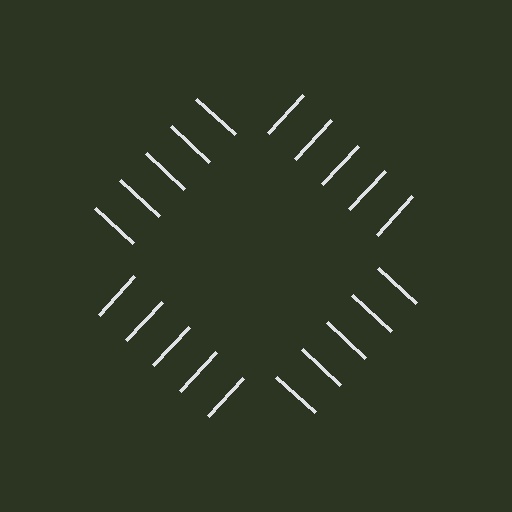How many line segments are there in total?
20 — 5 along each of the 4 edges.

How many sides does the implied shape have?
4 sides — the line-ends trace a square.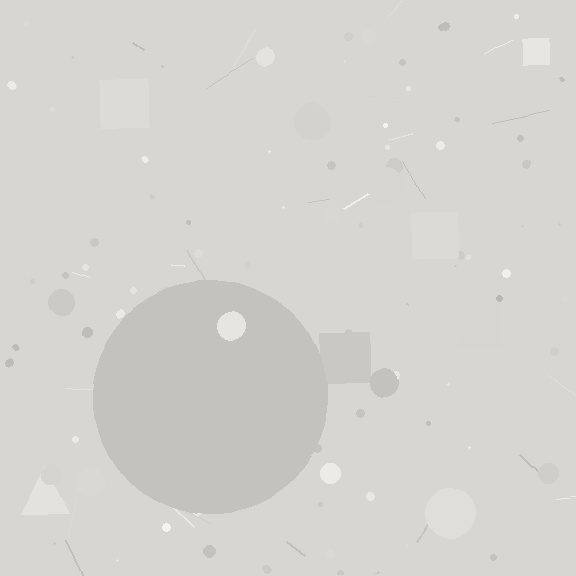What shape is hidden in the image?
A circle is hidden in the image.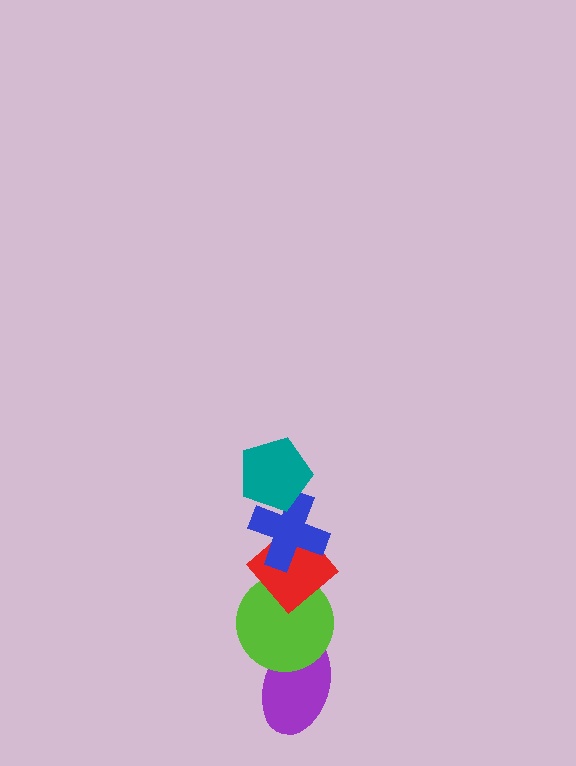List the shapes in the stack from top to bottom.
From top to bottom: the teal pentagon, the blue cross, the red diamond, the lime circle, the purple ellipse.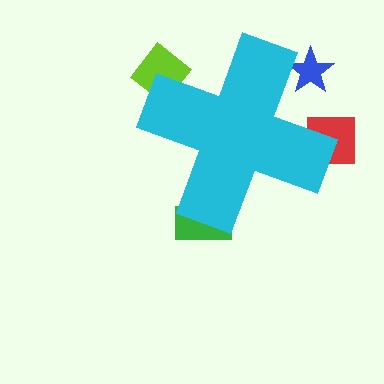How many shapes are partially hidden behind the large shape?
4 shapes are partially hidden.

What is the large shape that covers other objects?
A cyan cross.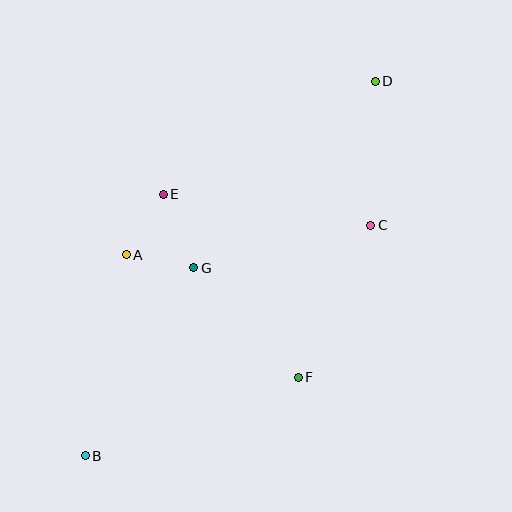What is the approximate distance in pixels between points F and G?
The distance between F and G is approximately 152 pixels.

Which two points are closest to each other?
Points A and G are closest to each other.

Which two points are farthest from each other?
Points B and D are farthest from each other.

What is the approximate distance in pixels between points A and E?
The distance between A and E is approximately 71 pixels.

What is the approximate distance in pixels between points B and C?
The distance between B and C is approximately 367 pixels.